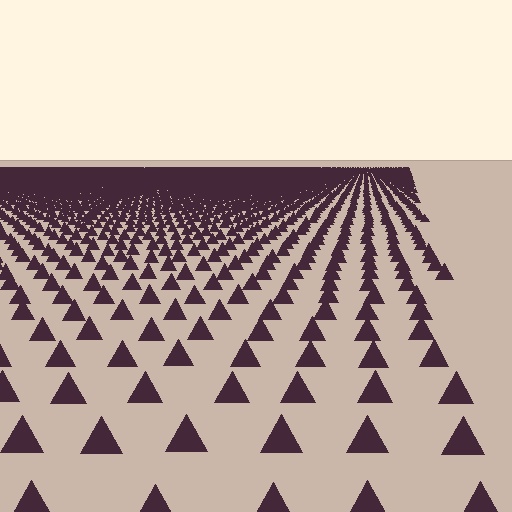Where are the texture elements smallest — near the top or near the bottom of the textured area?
Near the top.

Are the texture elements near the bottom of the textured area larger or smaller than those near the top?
Larger. Near the bottom, elements are closer to the viewer and appear at a bigger on-screen size.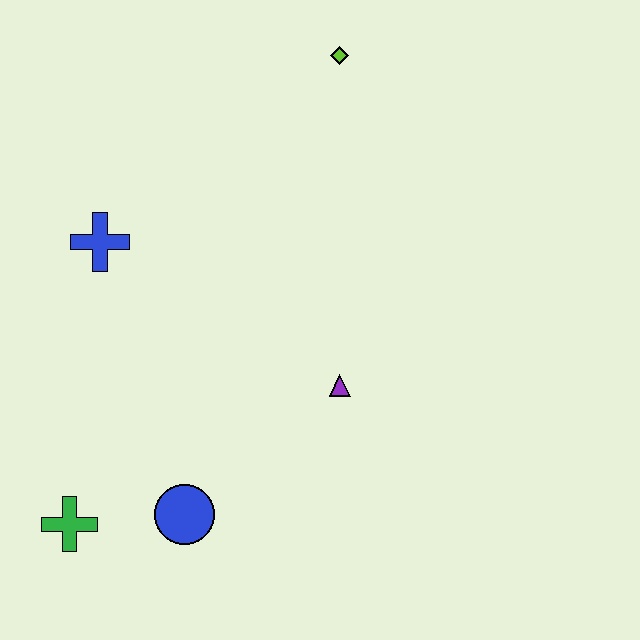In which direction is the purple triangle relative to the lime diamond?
The purple triangle is below the lime diamond.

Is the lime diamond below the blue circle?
No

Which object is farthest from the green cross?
The lime diamond is farthest from the green cross.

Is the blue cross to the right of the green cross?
Yes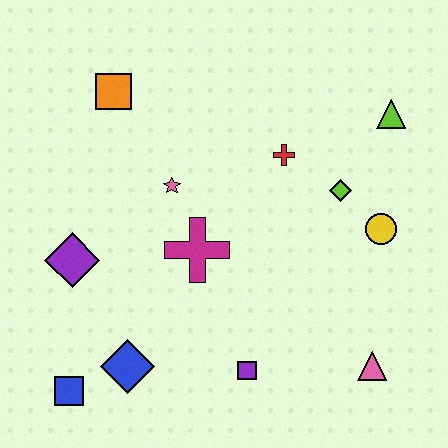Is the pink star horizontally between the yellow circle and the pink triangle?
No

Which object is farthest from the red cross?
The blue square is farthest from the red cross.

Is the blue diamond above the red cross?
No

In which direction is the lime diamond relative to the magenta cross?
The lime diamond is to the right of the magenta cross.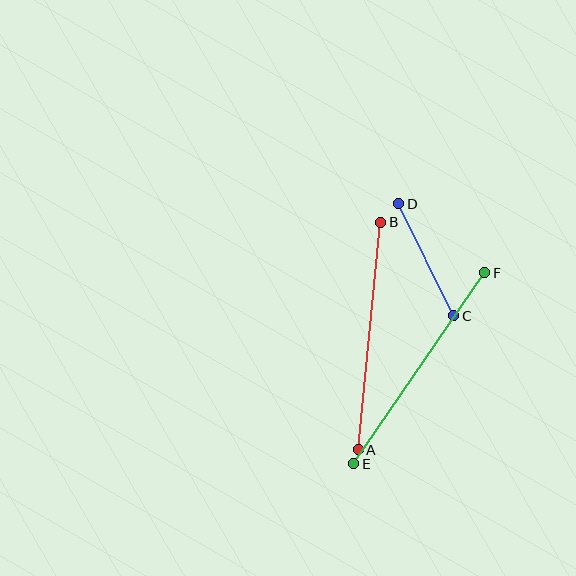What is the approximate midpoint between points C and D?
The midpoint is at approximately (426, 260) pixels.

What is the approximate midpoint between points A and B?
The midpoint is at approximately (370, 336) pixels.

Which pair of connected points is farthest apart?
Points E and F are farthest apart.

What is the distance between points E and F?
The distance is approximately 232 pixels.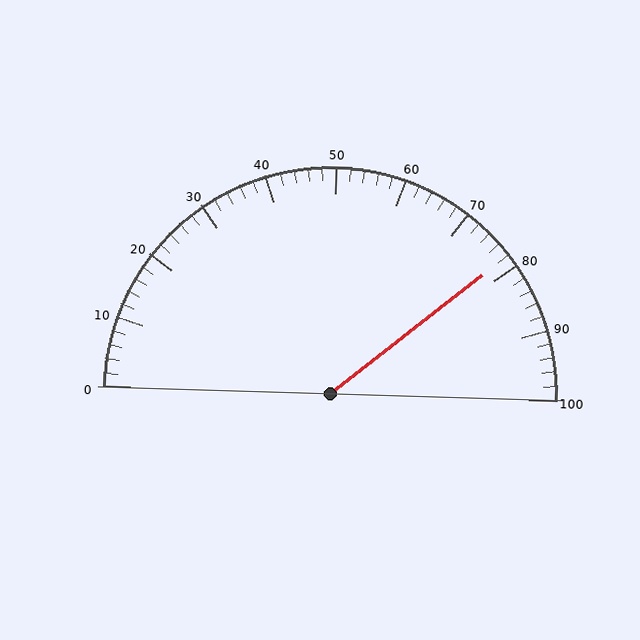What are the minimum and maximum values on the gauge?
The gauge ranges from 0 to 100.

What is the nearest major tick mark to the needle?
The nearest major tick mark is 80.